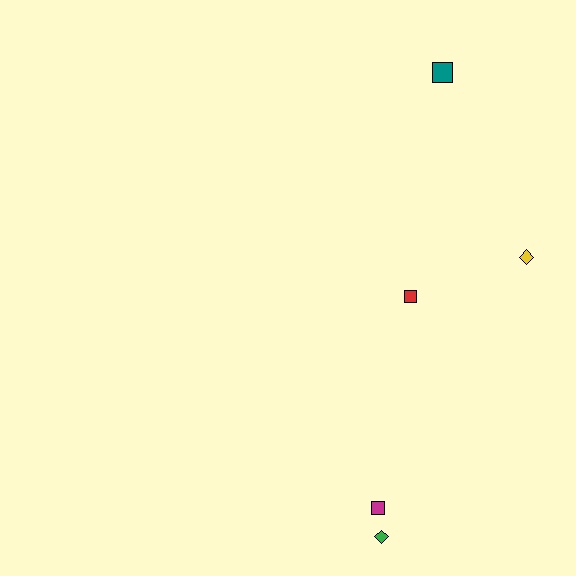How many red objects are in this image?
There is 1 red object.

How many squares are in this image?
There are 3 squares.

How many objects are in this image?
There are 5 objects.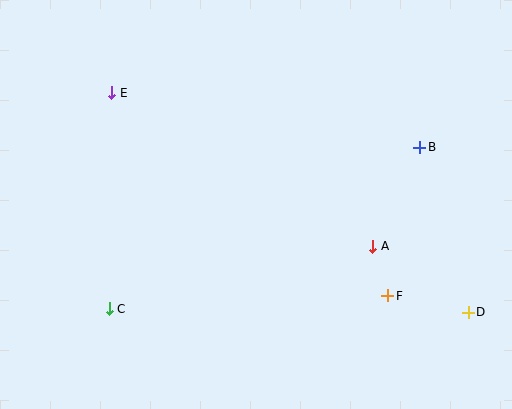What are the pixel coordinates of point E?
Point E is at (112, 93).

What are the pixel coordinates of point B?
Point B is at (420, 147).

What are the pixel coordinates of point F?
Point F is at (388, 296).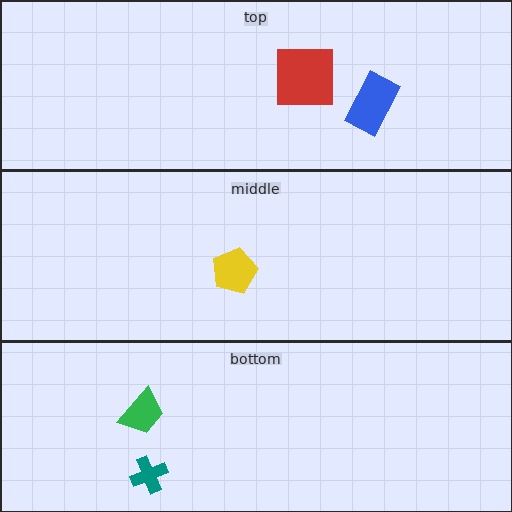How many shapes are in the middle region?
1.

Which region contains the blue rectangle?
The top region.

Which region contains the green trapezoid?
The bottom region.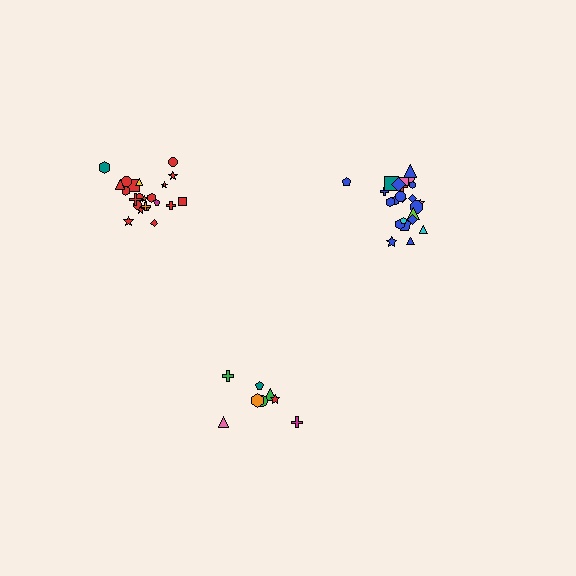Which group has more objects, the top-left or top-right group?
The top-right group.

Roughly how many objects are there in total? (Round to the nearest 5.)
Roughly 55 objects in total.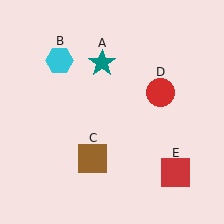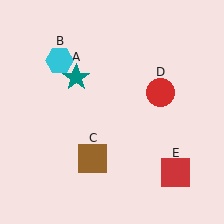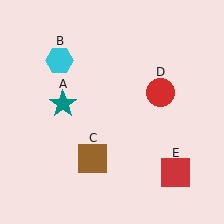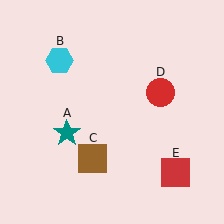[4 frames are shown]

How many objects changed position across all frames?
1 object changed position: teal star (object A).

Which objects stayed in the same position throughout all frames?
Cyan hexagon (object B) and brown square (object C) and red circle (object D) and red square (object E) remained stationary.